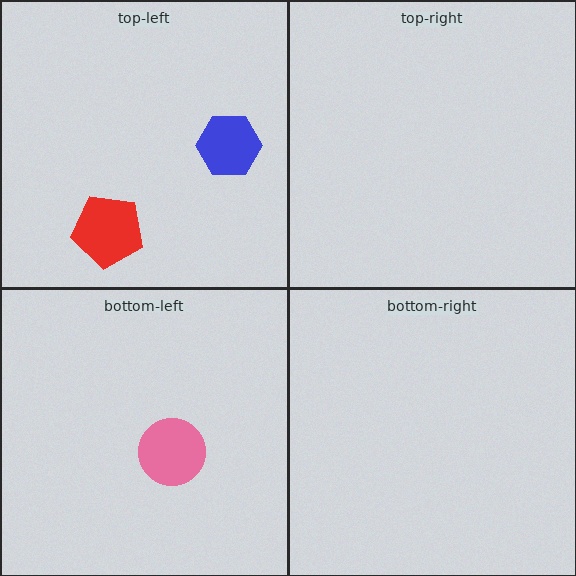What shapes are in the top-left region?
The red pentagon, the blue hexagon.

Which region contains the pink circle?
The bottom-left region.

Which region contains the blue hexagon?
The top-left region.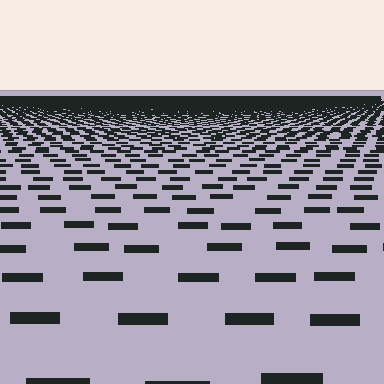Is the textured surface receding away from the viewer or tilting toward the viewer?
The surface is receding away from the viewer. Texture elements get smaller and denser toward the top.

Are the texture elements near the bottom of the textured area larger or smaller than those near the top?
Larger. Near the bottom, elements are closer to the viewer and appear at a bigger on-screen size.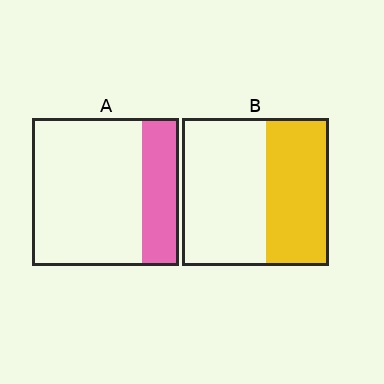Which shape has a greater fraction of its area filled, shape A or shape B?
Shape B.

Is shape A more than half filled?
No.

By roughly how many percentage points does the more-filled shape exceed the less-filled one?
By roughly 20 percentage points (B over A).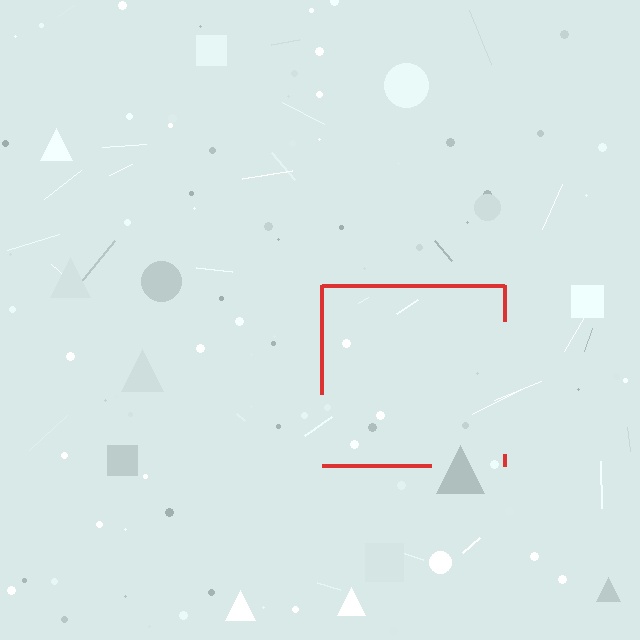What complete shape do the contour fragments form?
The contour fragments form a square.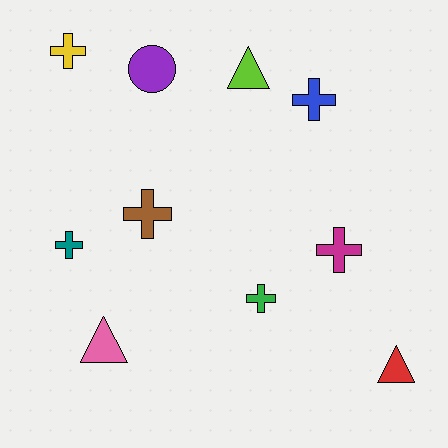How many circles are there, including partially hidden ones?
There is 1 circle.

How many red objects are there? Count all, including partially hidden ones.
There is 1 red object.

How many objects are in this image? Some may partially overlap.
There are 10 objects.